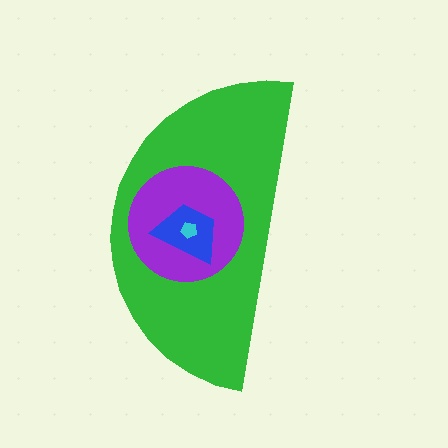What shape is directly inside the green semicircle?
The purple circle.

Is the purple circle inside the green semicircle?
Yes.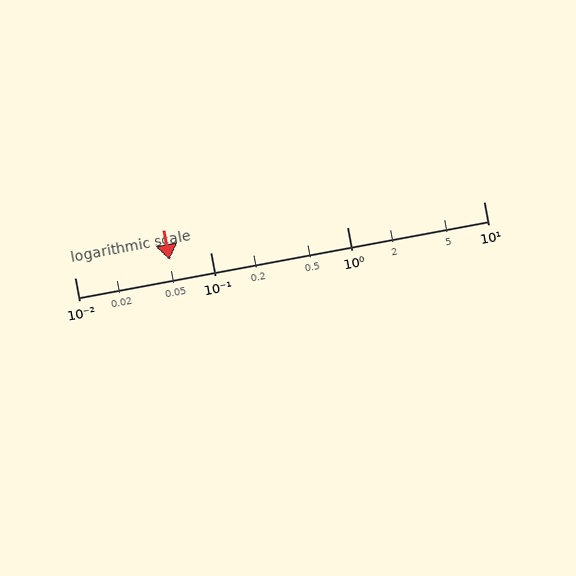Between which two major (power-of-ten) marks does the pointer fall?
The pointer is between 0.01 and 0.1.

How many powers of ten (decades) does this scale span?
The scale spans 3 decades, from 0.01 to 10.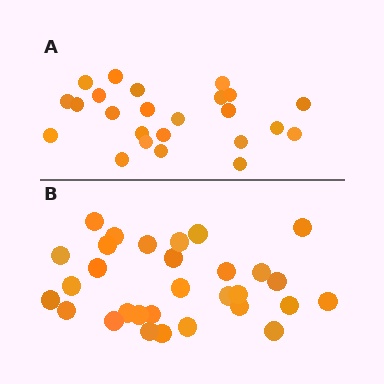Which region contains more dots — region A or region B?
Region B (the bottom region) has more dots.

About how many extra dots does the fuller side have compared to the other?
Region B has about 6 more dots than region A.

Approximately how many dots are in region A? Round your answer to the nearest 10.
About 20 dots. (The exact count is 24, which rounds to 20.)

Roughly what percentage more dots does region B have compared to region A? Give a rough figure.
About 25% more.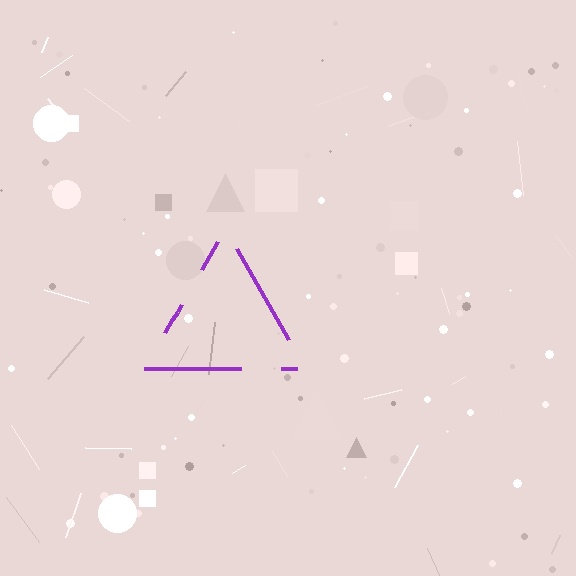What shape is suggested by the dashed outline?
The dashed outline suggests a triangle.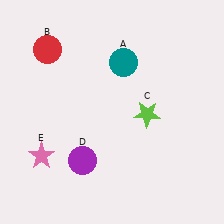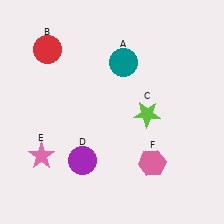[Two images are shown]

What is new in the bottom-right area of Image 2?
A pink hexagon (F) was added in the bottom-right area of Image 2.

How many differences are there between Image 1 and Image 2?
There is 1 difference between the two images.